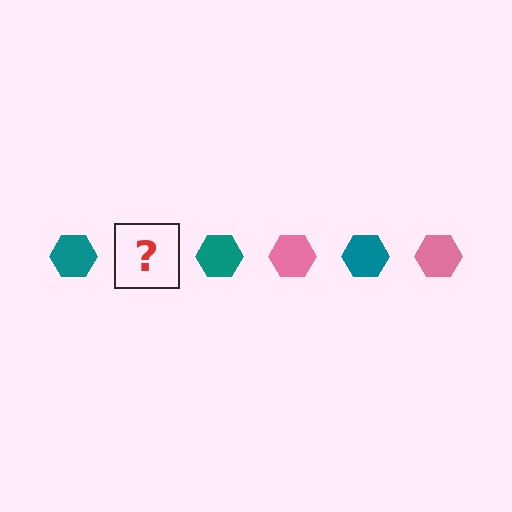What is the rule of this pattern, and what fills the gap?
The rule is that the pattern cycles through teal, pink hexagons. The gap should be filled with a pink hexagon.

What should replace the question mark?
The question mark should be replaced with a pink hexagon.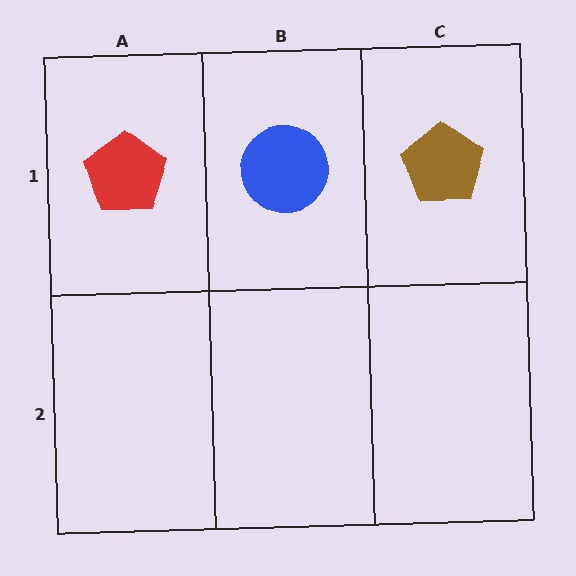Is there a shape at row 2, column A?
No, that cell is empty.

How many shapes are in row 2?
0 shapes.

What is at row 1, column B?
A blue circle.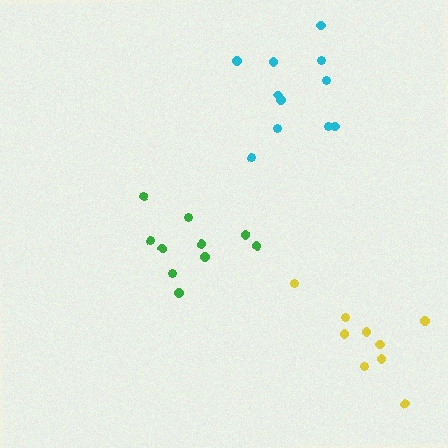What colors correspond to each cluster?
The clusters are colored: cyan, green, yellow.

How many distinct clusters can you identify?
There are 3 distinct clusters.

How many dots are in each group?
Group 1: 11 dots, Group 2: 10 dots, Group 3: 9 dots (30 total).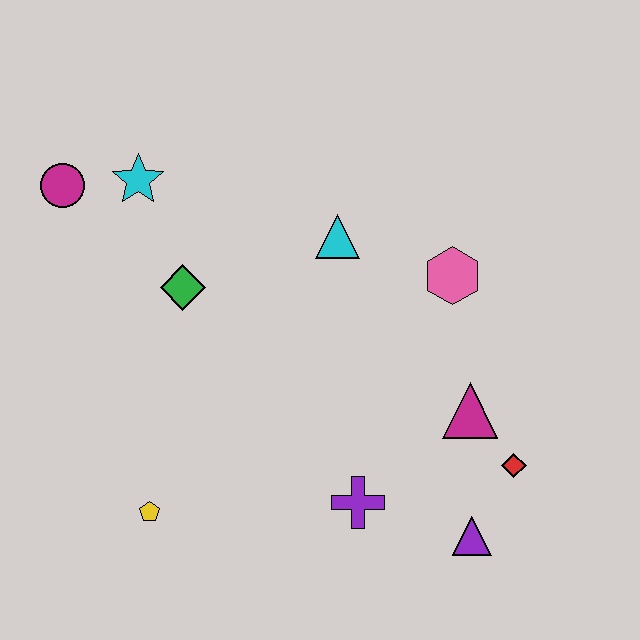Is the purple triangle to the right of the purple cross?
Yes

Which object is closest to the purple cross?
The purple triangle is closest to the purple cross.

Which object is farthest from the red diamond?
The magenta circle is farthest from the red diamond.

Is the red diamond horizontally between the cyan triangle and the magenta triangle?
No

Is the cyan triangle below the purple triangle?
No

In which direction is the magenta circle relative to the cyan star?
The magenta circle is to the left of the cyan star.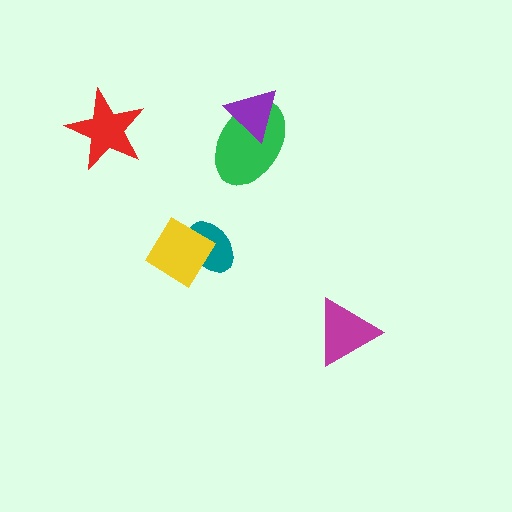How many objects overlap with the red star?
0 objects overlap with the red star.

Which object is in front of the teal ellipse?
The yellow diamond is in front of the teal ellipse.